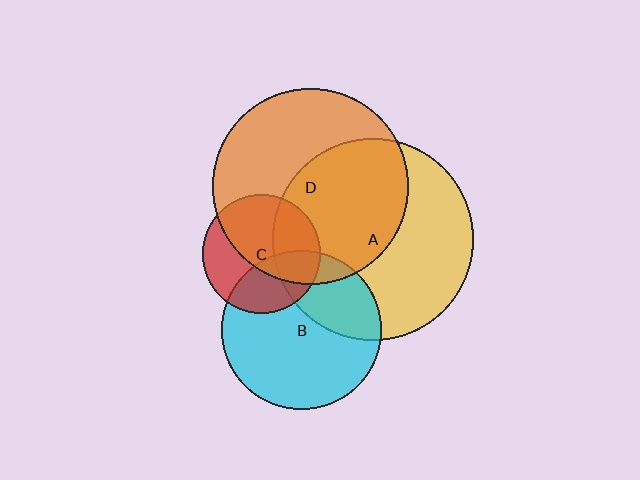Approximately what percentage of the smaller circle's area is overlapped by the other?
Approximately 10%.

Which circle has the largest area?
Circle A (yellow).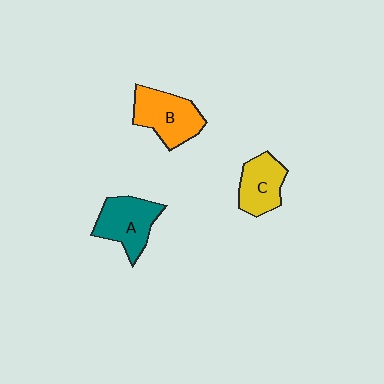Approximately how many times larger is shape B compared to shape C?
Approximately 1.3 times.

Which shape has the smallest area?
Shape C (yellow).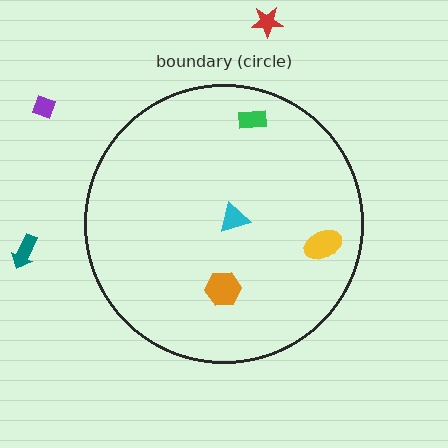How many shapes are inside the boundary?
4 inside, 3 outside.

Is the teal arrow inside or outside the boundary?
Outside.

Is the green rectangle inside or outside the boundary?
Inside.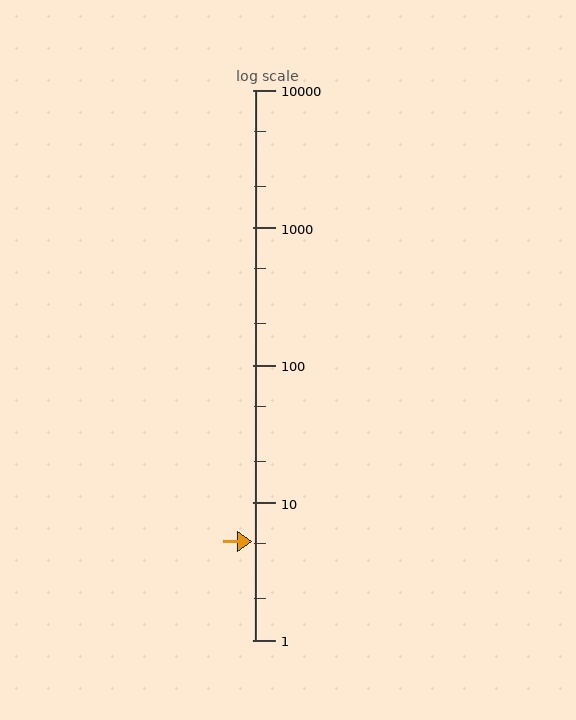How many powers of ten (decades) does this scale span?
The scale spans 4 decades, from 1 to 10000.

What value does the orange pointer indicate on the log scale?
The pointer indicates approximately 5.2.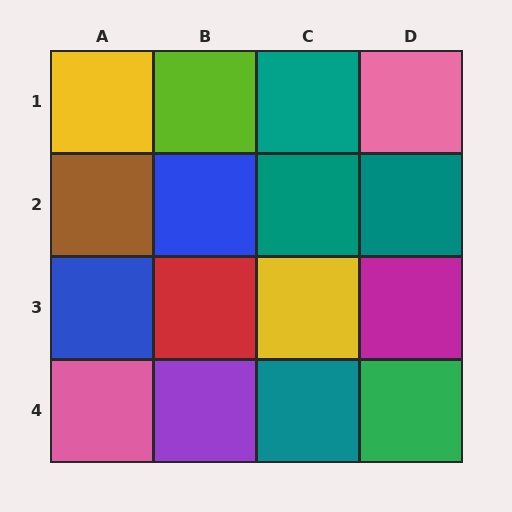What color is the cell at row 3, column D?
Magenta.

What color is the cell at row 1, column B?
Lime.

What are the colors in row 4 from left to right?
Pink, purple, teal, green.